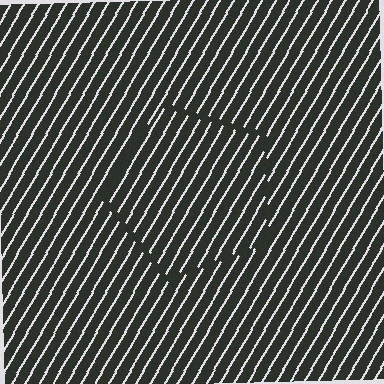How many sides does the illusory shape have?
5 sides — the line-ends trace a pentagon.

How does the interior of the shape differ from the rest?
The interior of the shape contains the same grating, shifted by half a period — the contour is defined by the phase discontinuity where line-ends from the inner and outer gratings abut.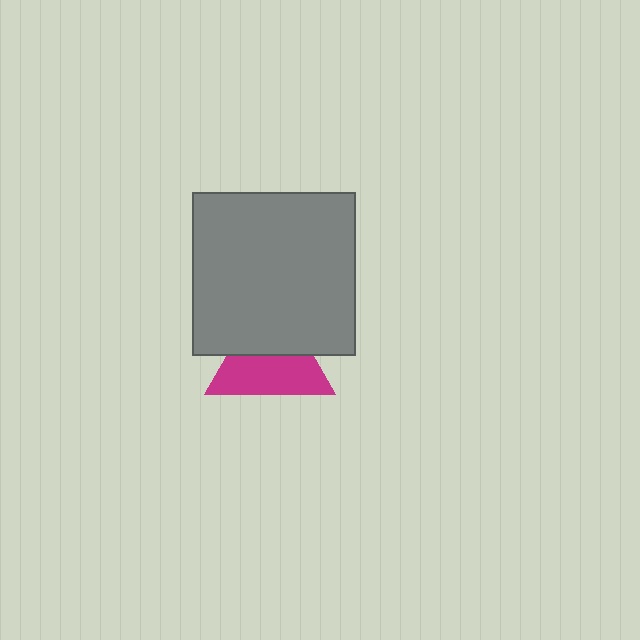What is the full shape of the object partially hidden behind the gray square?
The partially hidden object is a magenta triangle.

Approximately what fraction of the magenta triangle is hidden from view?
Roughly 43% of the magenta triangle is hidden behind the gray square.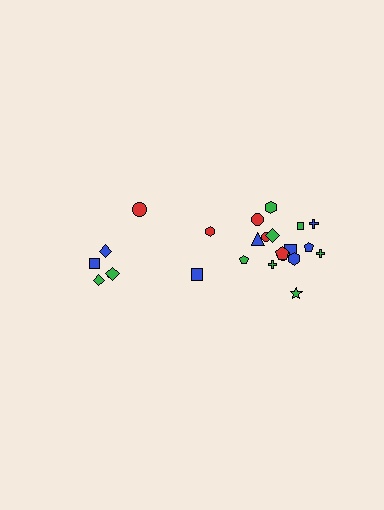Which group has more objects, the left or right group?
The right group.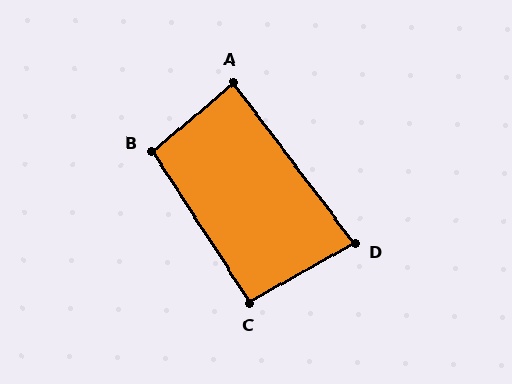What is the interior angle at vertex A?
Approximately 87 degrees (approximately right).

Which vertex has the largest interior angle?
B, at approximately 97 degrees.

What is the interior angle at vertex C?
Approximately 93 degrees (approximately right).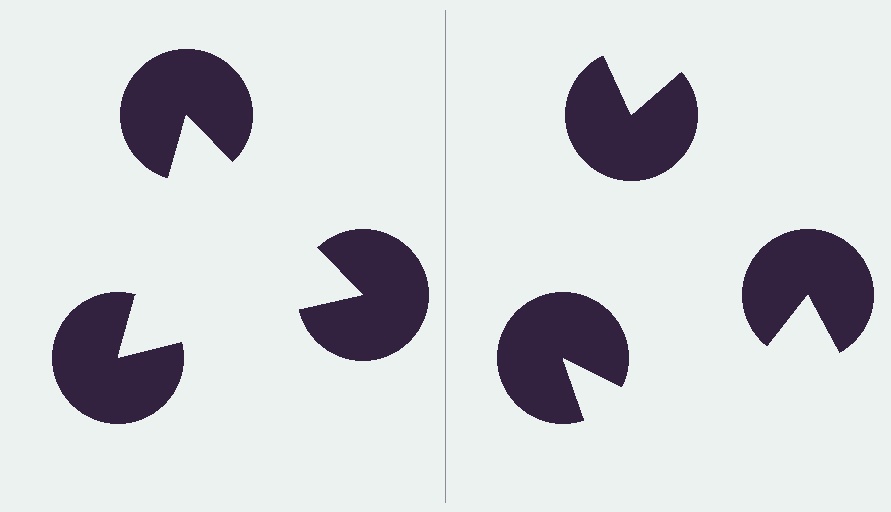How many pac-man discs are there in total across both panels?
6 — 3 on each side.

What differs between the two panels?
The pac-man discs are positioned identically on both sides; only the wedge orientations differ. On the left they align to a triangle; on the right they are misaligned.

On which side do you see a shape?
An illusory triangle appears on the left side. On the right side the wedge cuts are rotated, so no coherent shape forms.